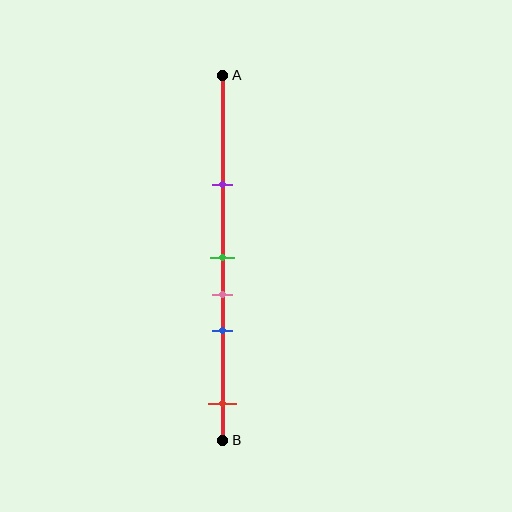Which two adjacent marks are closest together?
The green and pink marks are the closest adjacent pair.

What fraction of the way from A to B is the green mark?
The green mark is approximately 50% (0.5) of the way from A to B.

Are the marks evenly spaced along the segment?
No, the marks are not evenly spaced.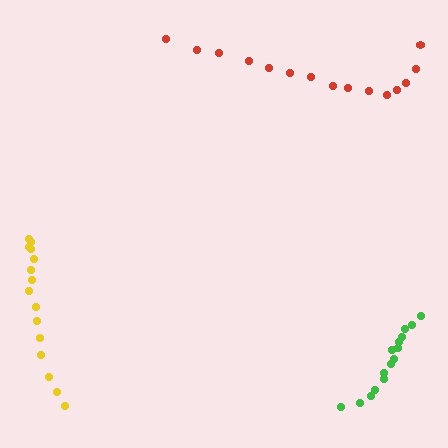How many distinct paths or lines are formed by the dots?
There are 3 distinct paths.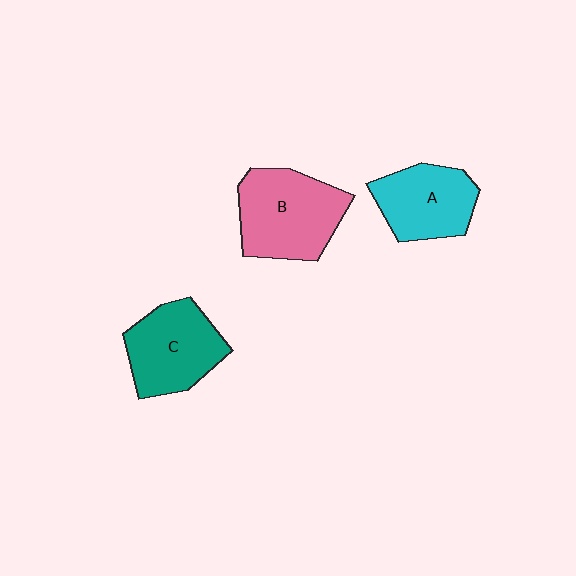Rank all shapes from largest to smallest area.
From largest to smallest: B (pink), C (teal), A (cyan).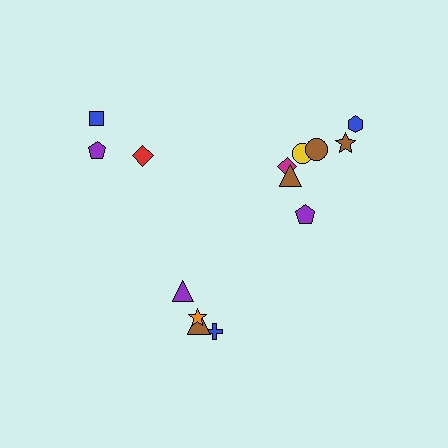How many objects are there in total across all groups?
There are 14 objects.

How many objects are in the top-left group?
There are 3 objects.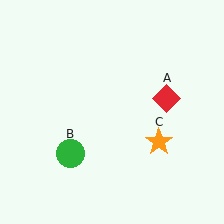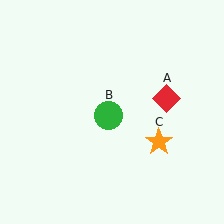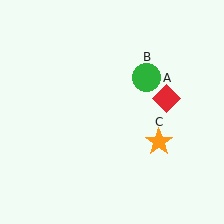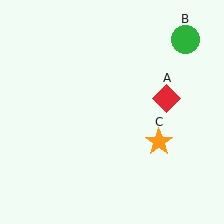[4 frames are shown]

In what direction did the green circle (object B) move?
The green circle (object B) moved up and to the right.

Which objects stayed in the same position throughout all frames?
Red diamond (object A) and orange star (object C) remained stationary.